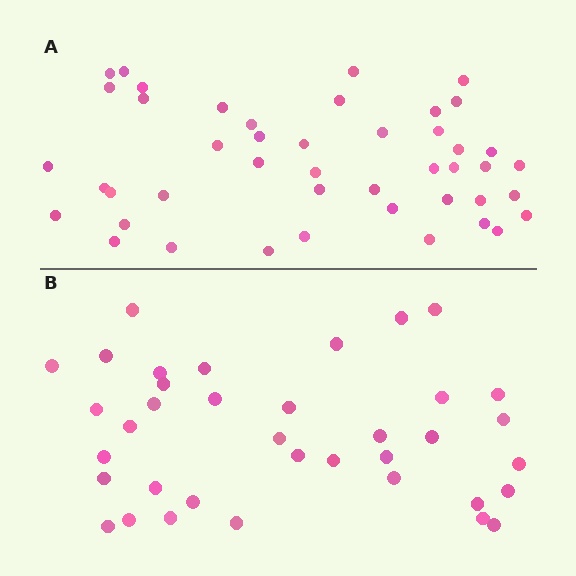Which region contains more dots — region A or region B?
Region A (the top region) has more dots.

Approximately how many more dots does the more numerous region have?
Region A has roughly 8 or so more dots than region B.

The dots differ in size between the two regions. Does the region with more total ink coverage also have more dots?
No. Region B has more total ink coverage because its dots are larger, but region A actually contains more individual dots. Total area can be misleading — the number of items is what matters here.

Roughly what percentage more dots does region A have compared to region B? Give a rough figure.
About 20% more.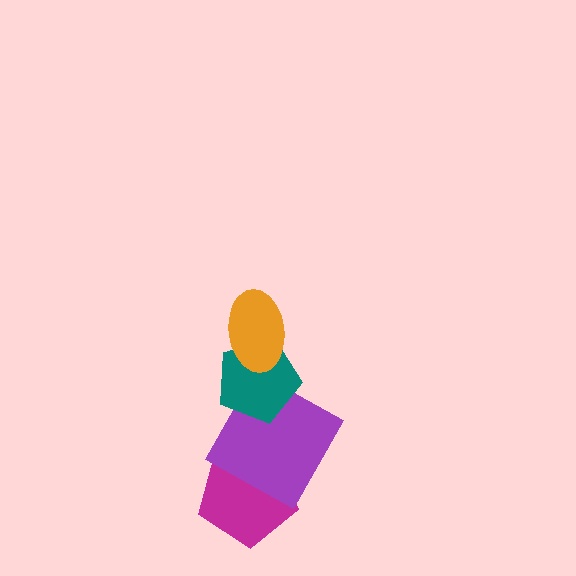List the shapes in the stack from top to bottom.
From top to bottom: the orange ellipse, the teal pentagon, the purple square, the magenta pentagon.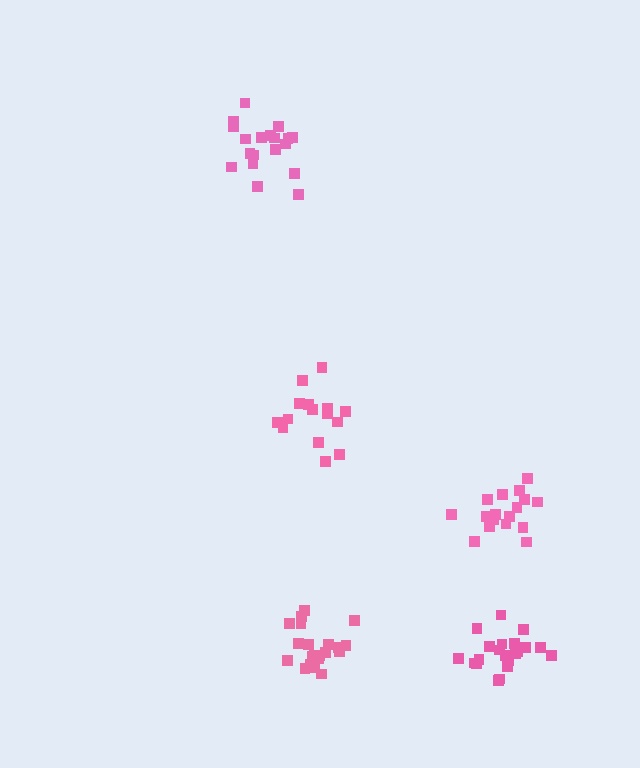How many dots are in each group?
Group 1: 19 dots, Group 2: 15 dots, Group 3: 21 dots, Group 4: 21 dots, Group 5: 17 dots (93 total).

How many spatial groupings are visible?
There are 5 spatial groupings.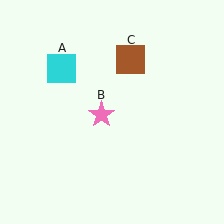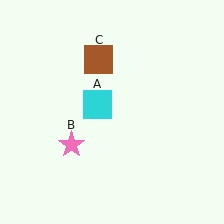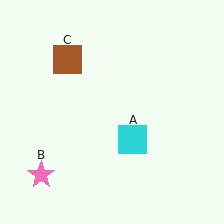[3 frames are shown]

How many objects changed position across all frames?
3 objects changed position: cyan square (object A), pink star (object B), brown square (object C).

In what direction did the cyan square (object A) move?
The cyan square (object A) moved down and to the right.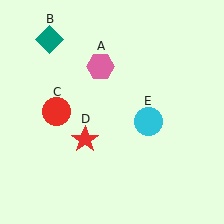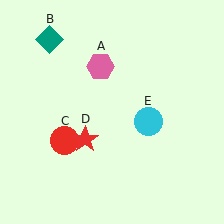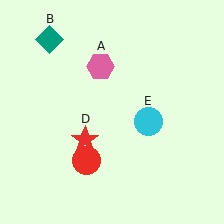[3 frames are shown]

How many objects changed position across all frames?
1 object changed position: red circle (object C).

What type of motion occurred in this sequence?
The red circle (object C) rotated counterclockwise around the center of the scene.